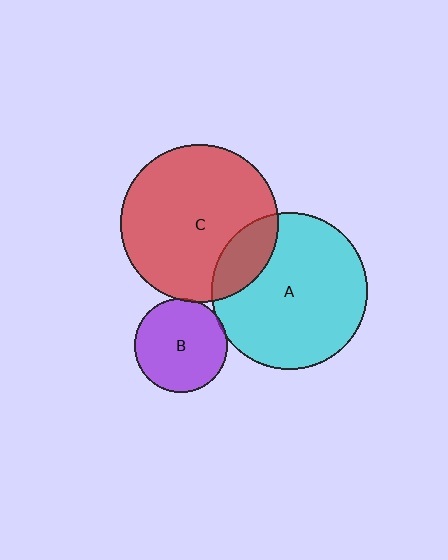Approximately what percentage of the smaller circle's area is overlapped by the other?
Approximately 20%.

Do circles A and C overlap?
Yes.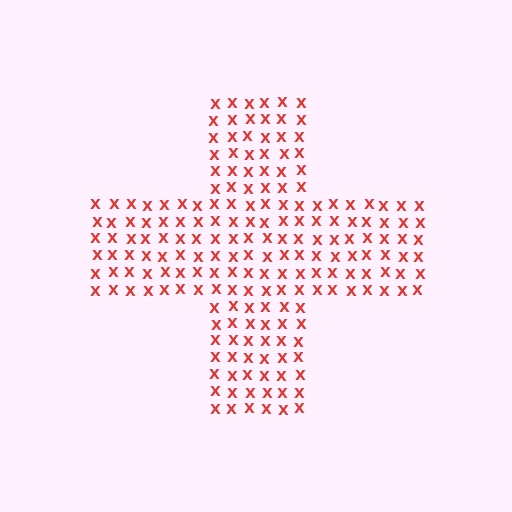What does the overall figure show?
The overall figure shows a cross.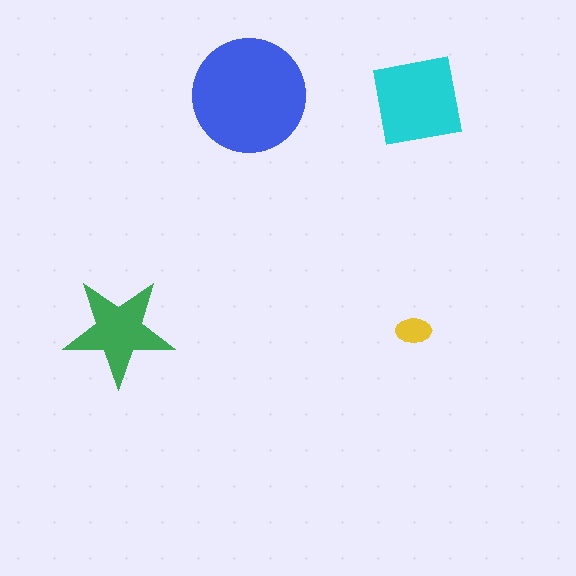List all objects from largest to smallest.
The blue circle, the cyan square, the green star, the yellow ellipse.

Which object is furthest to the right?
The cyan square is rightmost.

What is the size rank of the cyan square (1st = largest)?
2nd.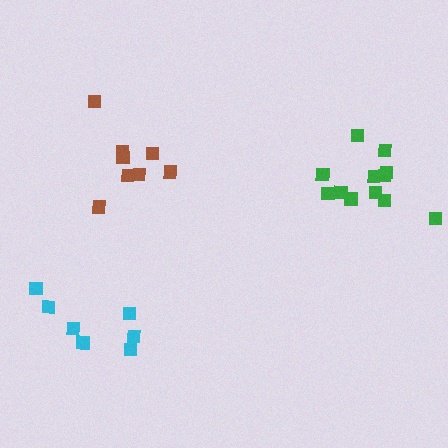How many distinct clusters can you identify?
There are 3 distinct clusters.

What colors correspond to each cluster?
The clusters are colored: green, brown, cyan.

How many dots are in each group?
Group 1: 12 dots, Group 2: 8 dots, Group 3: 7 dots (27 total).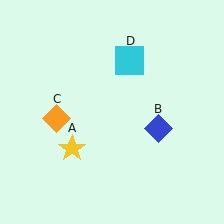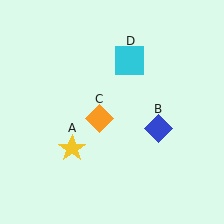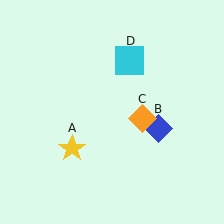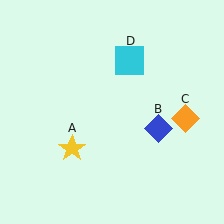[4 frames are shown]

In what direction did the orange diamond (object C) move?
The orange diamond (object C) moved right.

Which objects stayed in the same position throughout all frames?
Yellow star (object A) and blue diamond (object B) and cyan square (object D) remained stationary.